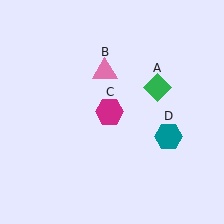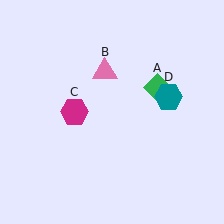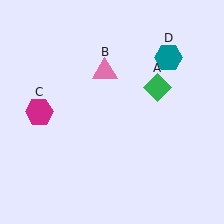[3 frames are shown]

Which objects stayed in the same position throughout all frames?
Green diamond (object A) and pink triangle (object B) remained stationary.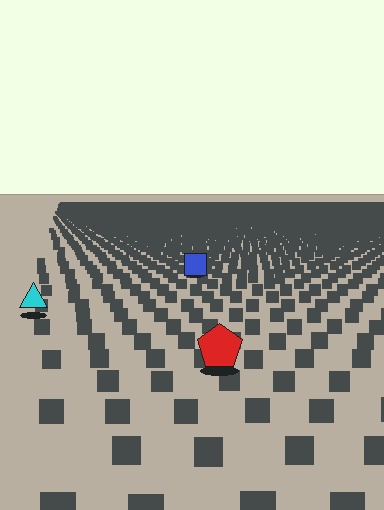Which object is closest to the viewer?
The red pentagon is closest. The texture marks near it are larger and more spread out.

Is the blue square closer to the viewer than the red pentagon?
No. The red pentagon is closer — you can tell from the texture gradient: the ground texture is coarser near it.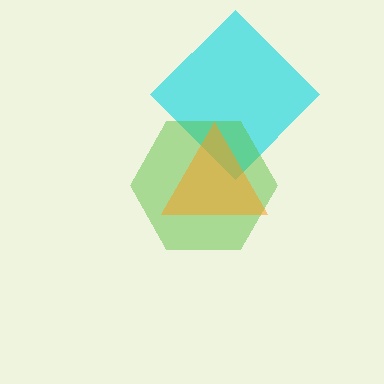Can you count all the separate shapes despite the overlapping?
Yes, there are 3 separate shapes.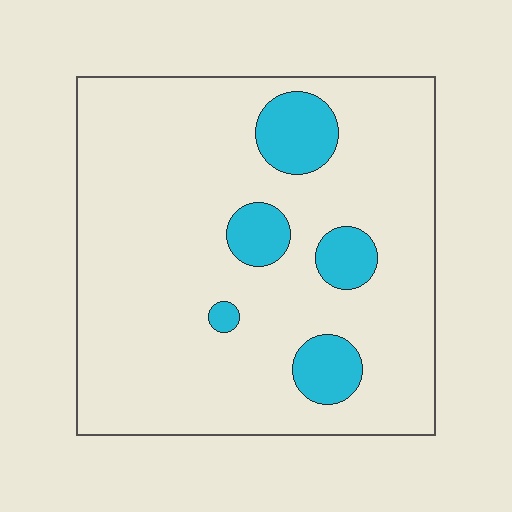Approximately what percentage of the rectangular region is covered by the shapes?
Approximately 15%.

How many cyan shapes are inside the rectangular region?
5.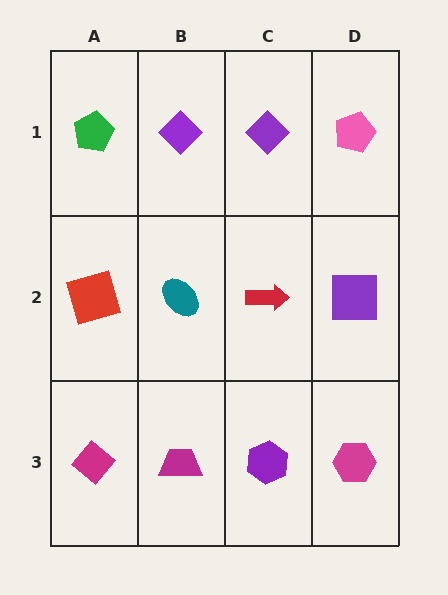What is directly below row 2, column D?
A magenta hexagon.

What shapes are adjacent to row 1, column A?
A red square (row 2, column A), a purple diamond (row 1, column B).